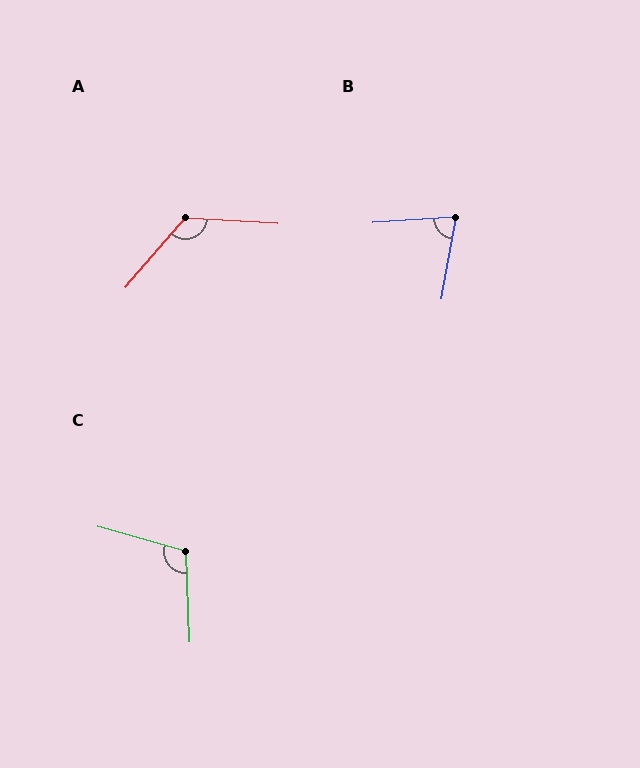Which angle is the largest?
A, at approximately 127 degrees.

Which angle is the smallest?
B, at approximately 76 degrees.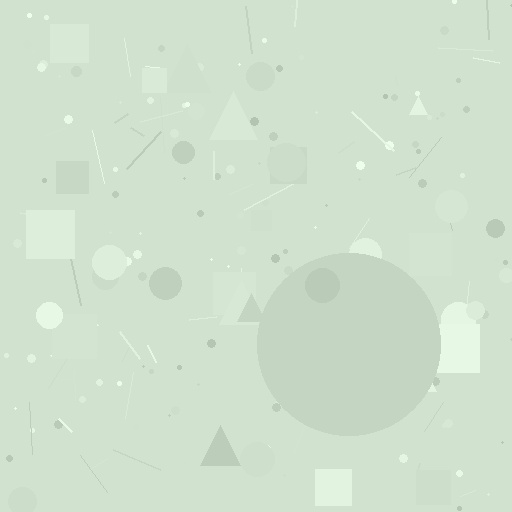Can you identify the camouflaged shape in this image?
The camouflaged shape is a circle.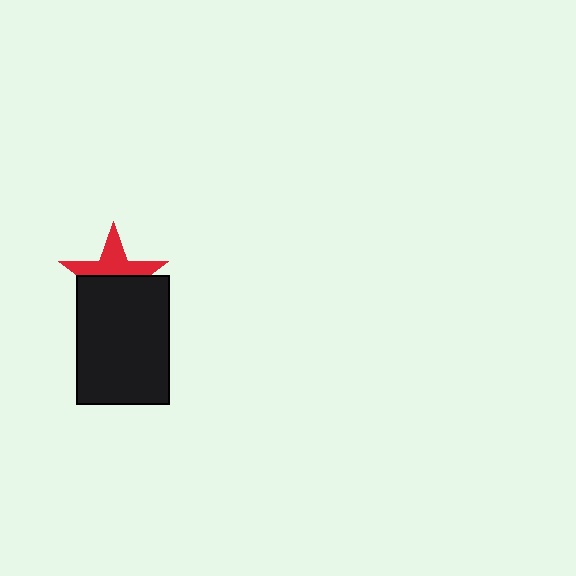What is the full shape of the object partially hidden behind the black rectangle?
The partially hidden object is a red star.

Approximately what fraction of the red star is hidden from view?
Roughly 53% of the red star is hidden behind the black rectangle.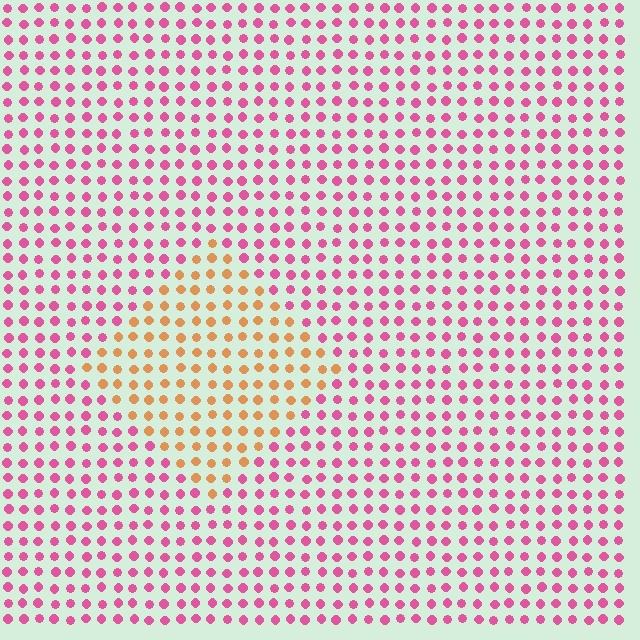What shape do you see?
I see a diamond.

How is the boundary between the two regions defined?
The boundary is defined purely by a slight shift in hue (about 58 degrees). Spacing, size, and orientation are identical on both sides.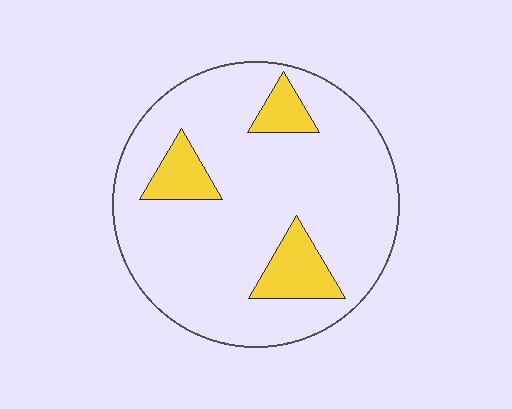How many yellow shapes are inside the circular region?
3.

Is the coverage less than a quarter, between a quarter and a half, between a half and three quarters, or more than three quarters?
Less than a quarter.